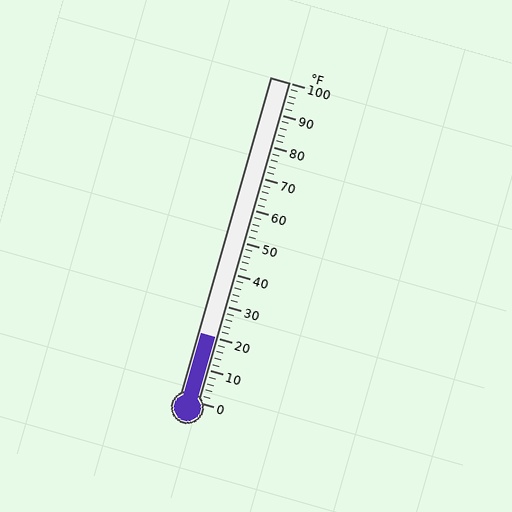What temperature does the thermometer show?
The thermometer shows approximately 20°F.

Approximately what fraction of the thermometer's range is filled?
The thermometer is filled to approximately 20% of its range.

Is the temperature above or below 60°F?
The temperature is below 60°F.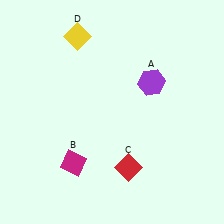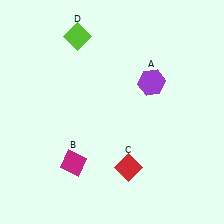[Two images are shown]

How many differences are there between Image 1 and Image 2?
There is 1 difference between the two images.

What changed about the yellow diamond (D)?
In Image 1, D is yellow. In Image 2, it changed to lime.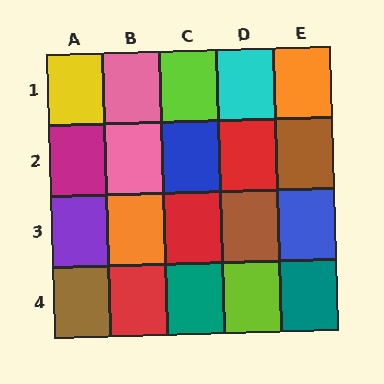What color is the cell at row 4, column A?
Brown.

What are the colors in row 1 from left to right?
Yellow, pink, lime, cyan, orange.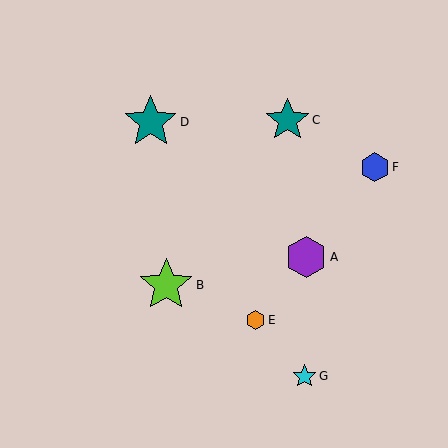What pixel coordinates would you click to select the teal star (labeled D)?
Click at (151, 122) to select the teal star D.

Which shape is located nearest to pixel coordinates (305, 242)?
The purple hexagon (labeled A) at (306, 257) is nearest to that location.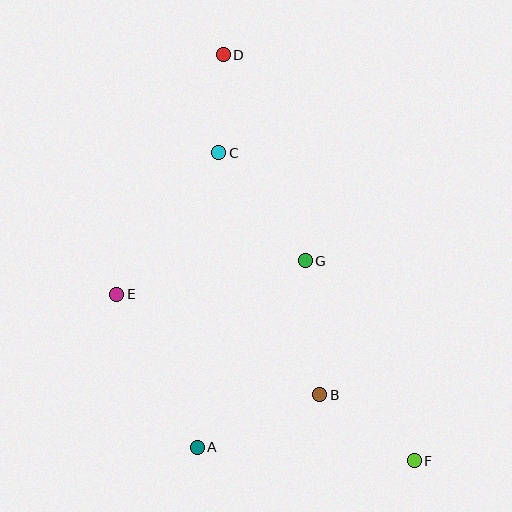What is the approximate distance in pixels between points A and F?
The distance between A and F is approximately 218 pixels.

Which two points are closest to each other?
Points C and D are closest to each other.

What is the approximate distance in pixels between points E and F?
The distance between E and F is approximately 341 pixels.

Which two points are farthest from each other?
Points D and F are farthest from each other.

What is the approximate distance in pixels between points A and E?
The distance between A and E is approximately 173 pixels.